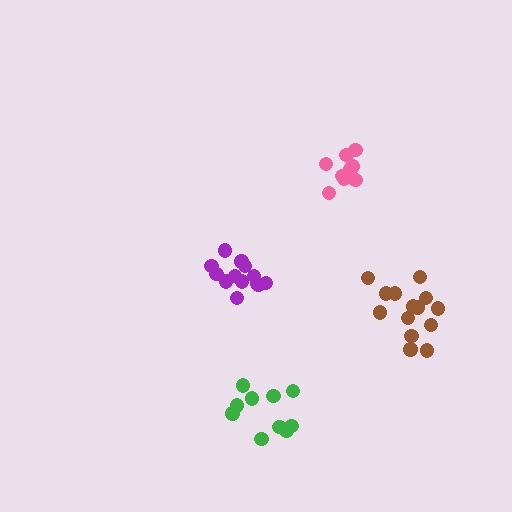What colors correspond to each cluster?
The clusters are colored: green, purple, brown, pink.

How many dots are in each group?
Group 1: 10 dots, Group 2: 13 dots, Group 3: 14 dots, Group 4: 9 dots (46 total).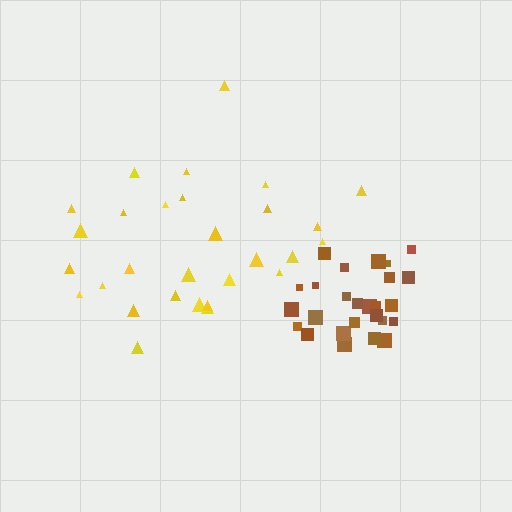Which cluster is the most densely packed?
Brown.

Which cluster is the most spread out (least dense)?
Yellow.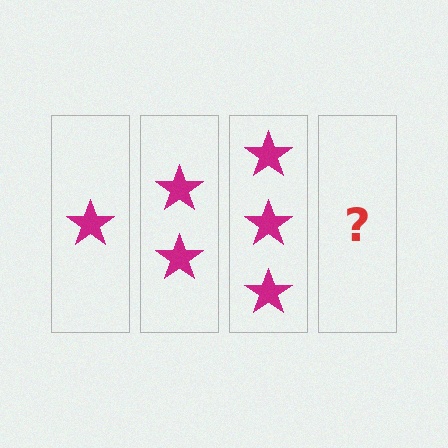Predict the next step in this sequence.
The next step is 4 stars.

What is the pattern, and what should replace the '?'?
The pattern is that each step adds one more star. The '?' should be 4 stars.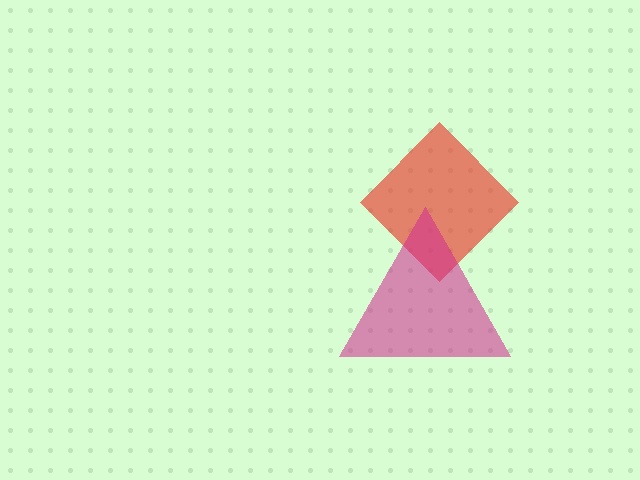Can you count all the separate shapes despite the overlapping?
Yes, there are 2 separate shapes.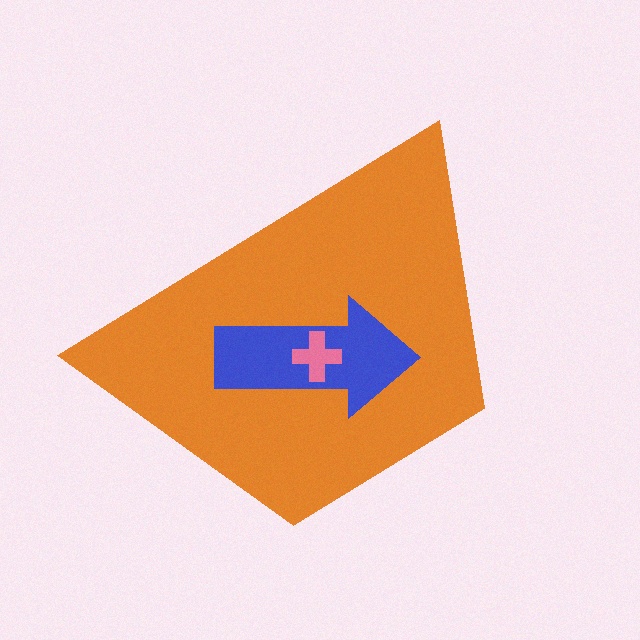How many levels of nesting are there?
3.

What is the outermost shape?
The orange trapezoid.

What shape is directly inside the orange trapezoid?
The blue arrow.